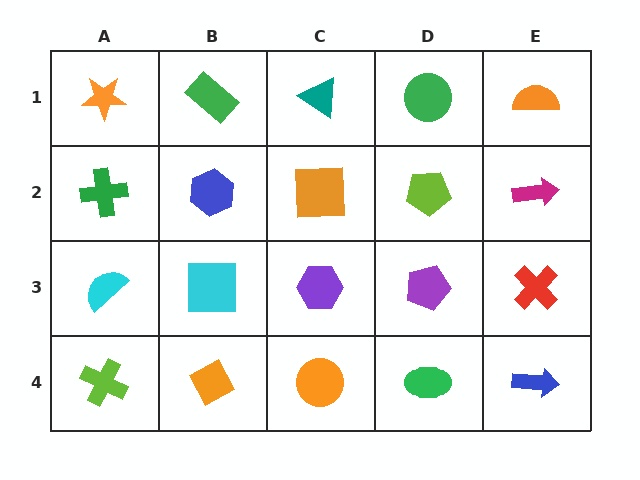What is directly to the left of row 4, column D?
An orange circle.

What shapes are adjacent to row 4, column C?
A purple hexagon (row 3, column C), an orange diamond (row 4, column B), a green ellipse (row 4, column D).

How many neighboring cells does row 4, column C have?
3.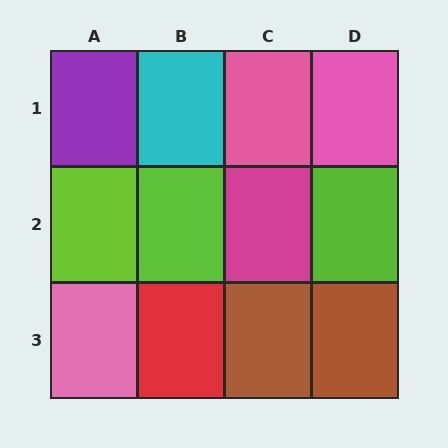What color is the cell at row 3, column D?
Brown.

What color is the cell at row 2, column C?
Magenta.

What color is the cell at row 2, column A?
Lime.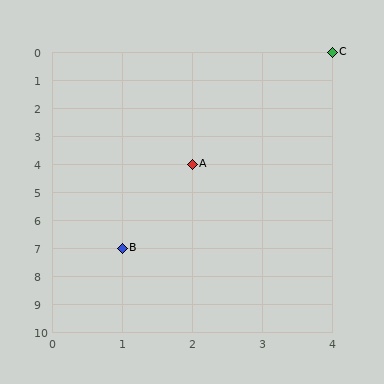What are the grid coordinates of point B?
Point B is at grid coordinates (1, 7).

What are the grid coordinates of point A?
Point A is at grid coordinates (2, 4).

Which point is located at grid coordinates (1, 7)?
Point B is at (1, 7).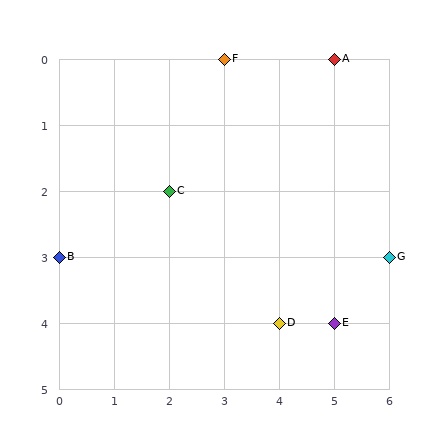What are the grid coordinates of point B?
Point B is at grid coordinates (0, 3).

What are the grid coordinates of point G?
Point G is at grid coordinates (6, 3).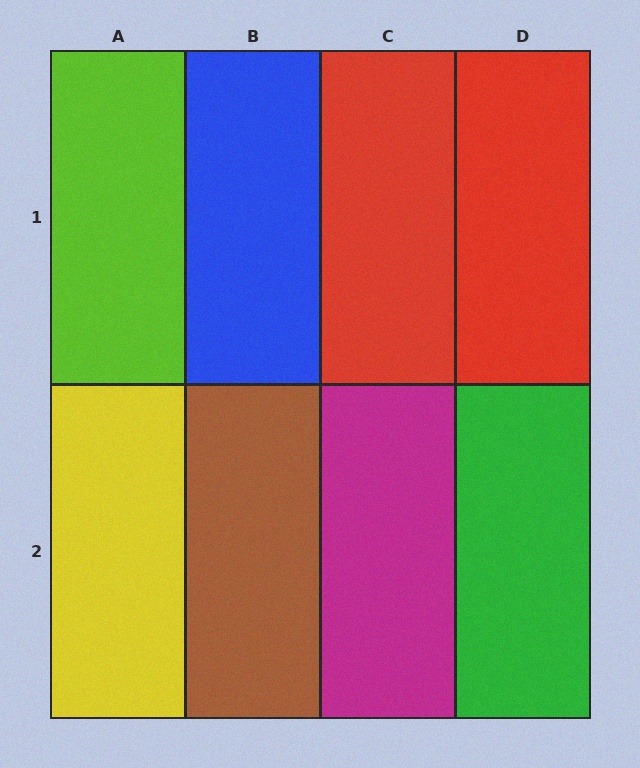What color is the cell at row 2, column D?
Green.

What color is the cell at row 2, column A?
Yellow.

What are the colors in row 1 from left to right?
Lime, blue, red, red.